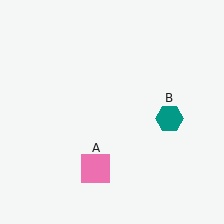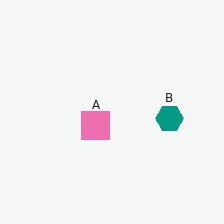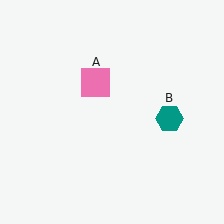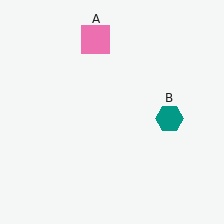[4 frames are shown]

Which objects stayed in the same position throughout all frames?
Teal hexagon (object B) remained stationary.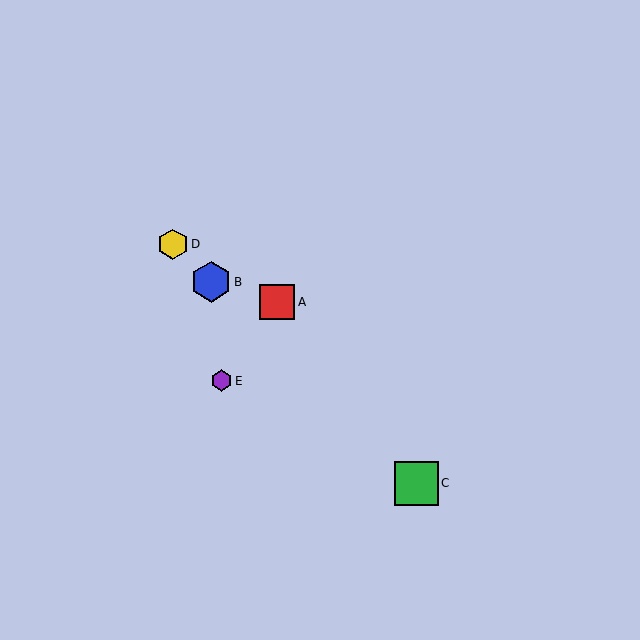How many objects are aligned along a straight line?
3 objects (B, C, D) are aligned along a straight line.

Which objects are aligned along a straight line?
Objects B, C, D are aligned along a straight line.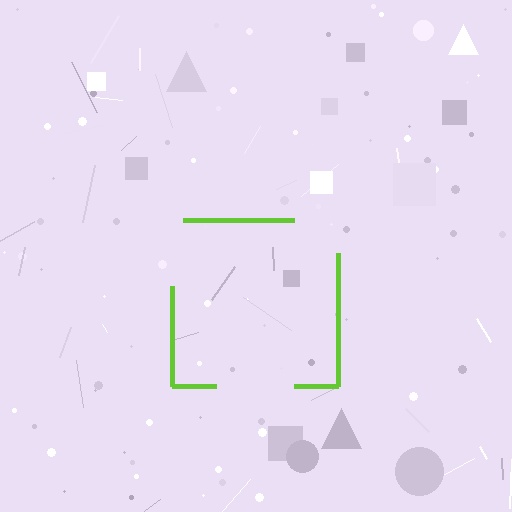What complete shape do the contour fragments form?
The contour fragments form a square.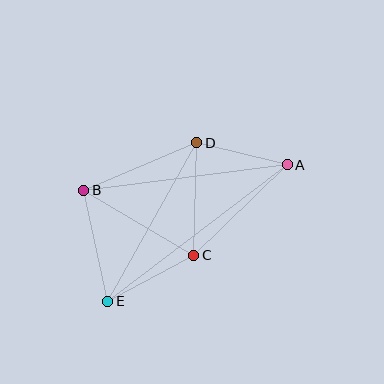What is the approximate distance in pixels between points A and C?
The distance between A and C is approximately 130 pixels.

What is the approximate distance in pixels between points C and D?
The distance between C and D is approximately 113 pixels.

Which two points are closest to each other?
Points A and D are closest to each other.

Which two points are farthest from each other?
Points A and E are farthest from each other.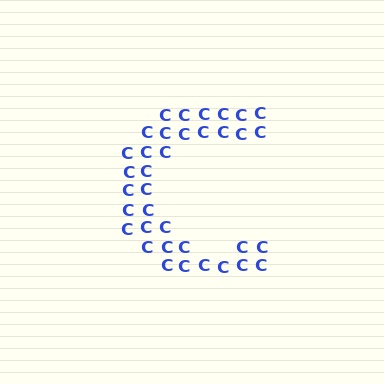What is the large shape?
The large shape is the letter C.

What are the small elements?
The small elements are letter C's.